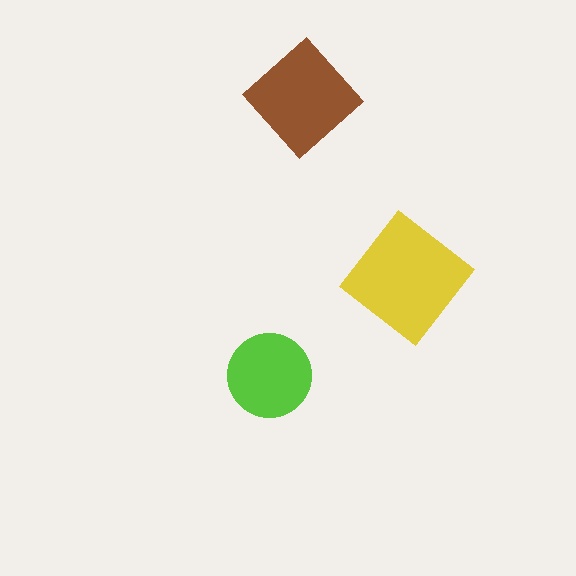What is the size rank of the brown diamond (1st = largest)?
2nd.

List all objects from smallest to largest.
The lime circle, the brown diamond, the yellow diamond.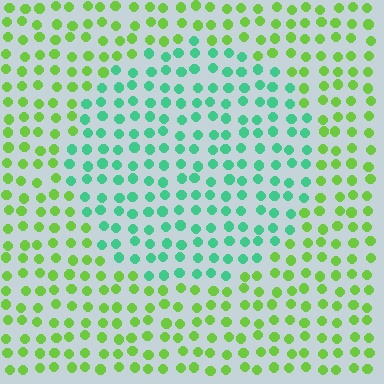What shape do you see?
I see a circle.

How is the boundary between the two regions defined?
The boundary is defined purely by a slight shift in hue (about 53 degrees). Spacing, size, and orientation are identical on both sides.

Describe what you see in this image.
The image is filled with small lime elements in a uniform arrangement. A circle-shaped region is visible where the elements are tinted to a slightly different hue, forming a subtle color boundary.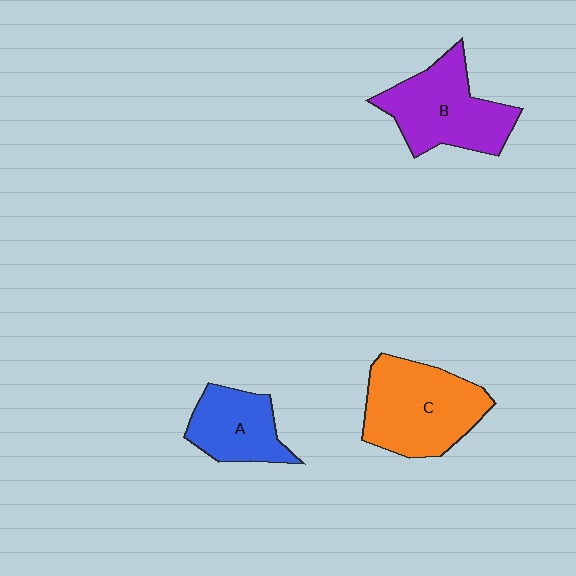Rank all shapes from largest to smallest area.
From largest to smallest: C (orange), B (purple), A (blue).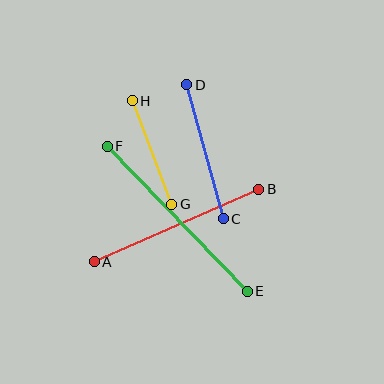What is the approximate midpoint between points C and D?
The midpoint is at approximately (205, 152) pixels.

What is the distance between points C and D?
The distance is approximately 139 pixels.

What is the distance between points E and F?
The distance is approximately 202 pixels.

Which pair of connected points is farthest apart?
Points E and F are farthest apart.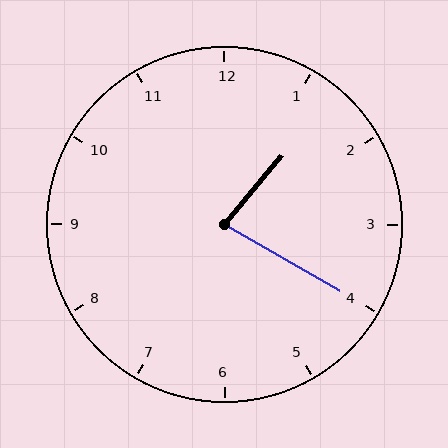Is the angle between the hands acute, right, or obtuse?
It is acute.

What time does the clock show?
1:20.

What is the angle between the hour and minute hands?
Approximately 80 degrees.